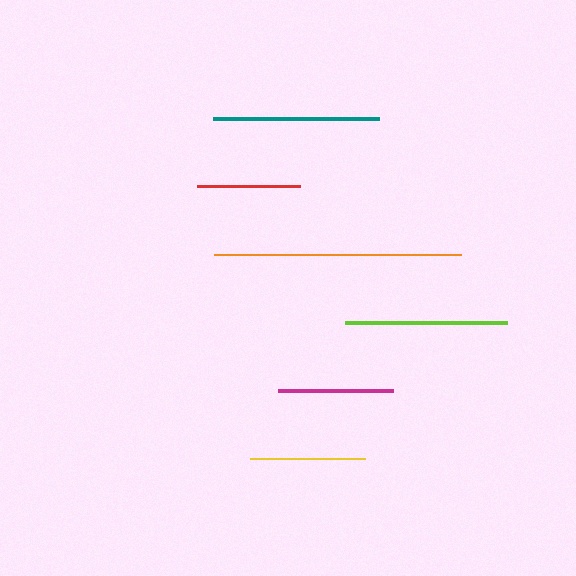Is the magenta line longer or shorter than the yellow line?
The yellow line is longer than the magenta line.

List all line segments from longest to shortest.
From longest to shortest: orange, teal, lime, yellow, magenta, red.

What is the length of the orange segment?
The orange segment is approximately 246 pixels long.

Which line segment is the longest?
The orange line is the longest at approximately 246 pixels.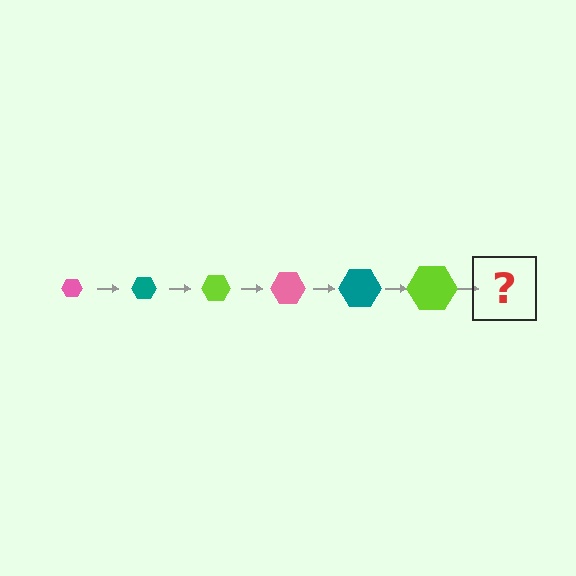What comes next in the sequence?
The next element should be a pink hexagon, larger than the previous one.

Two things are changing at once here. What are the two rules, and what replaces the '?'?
The two rules are that the hexagon grows larger each step and the color cycles through pink, teal, and lime. The '?' should be a pink hexagon, larger than the previous one.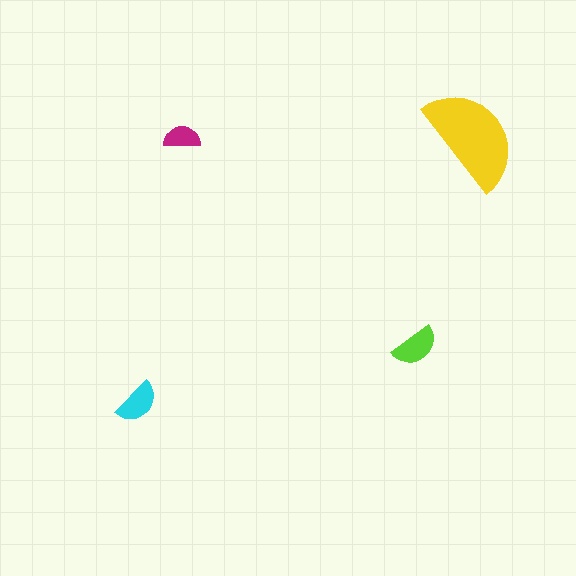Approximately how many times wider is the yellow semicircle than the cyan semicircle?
About 2.5 times wider.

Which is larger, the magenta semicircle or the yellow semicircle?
The yellow one.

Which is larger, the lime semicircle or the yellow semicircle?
The yellow one.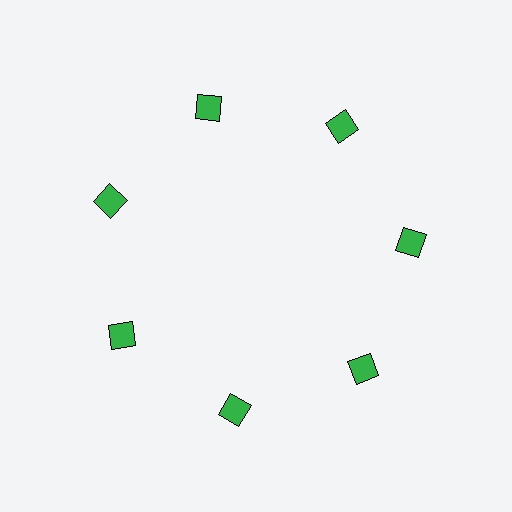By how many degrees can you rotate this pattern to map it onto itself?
The pattern maps onto itself every 51 degrees of rotation.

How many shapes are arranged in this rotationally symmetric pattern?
There are 7 shapes, arranged in 7 groups of 1.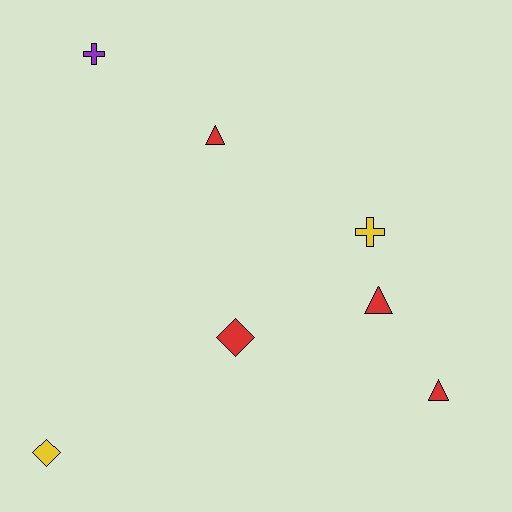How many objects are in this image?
There are 7 objects.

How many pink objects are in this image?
There are no pink objects.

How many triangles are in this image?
There are 3 triangles.